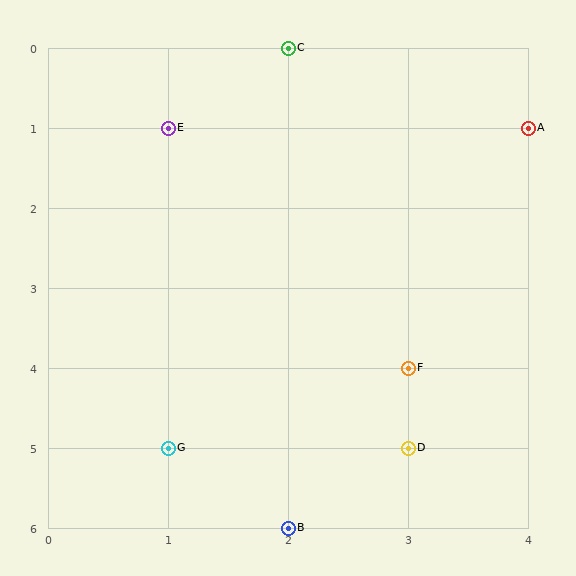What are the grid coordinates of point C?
Point C is at grid coordinates (2, 0).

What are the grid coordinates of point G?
Point G is at grid coordinates (1, 5).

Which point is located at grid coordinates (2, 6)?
Point B is at (2, 6).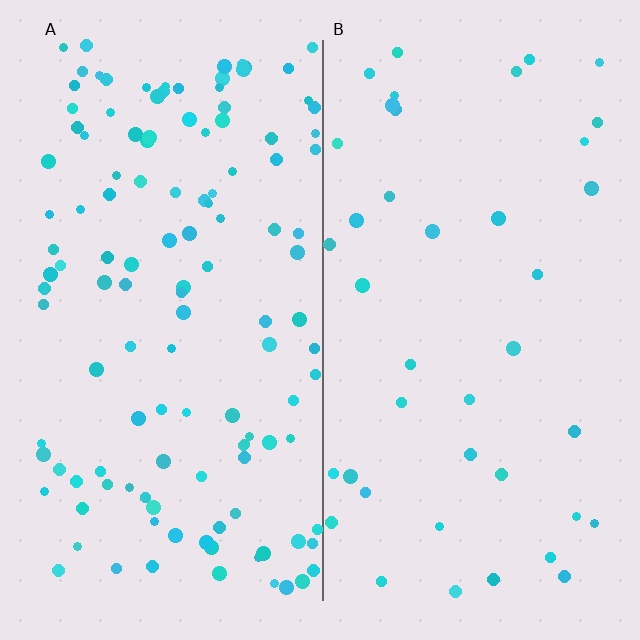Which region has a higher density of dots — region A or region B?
A (the left).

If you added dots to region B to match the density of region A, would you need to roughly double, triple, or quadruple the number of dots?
Approximately triple.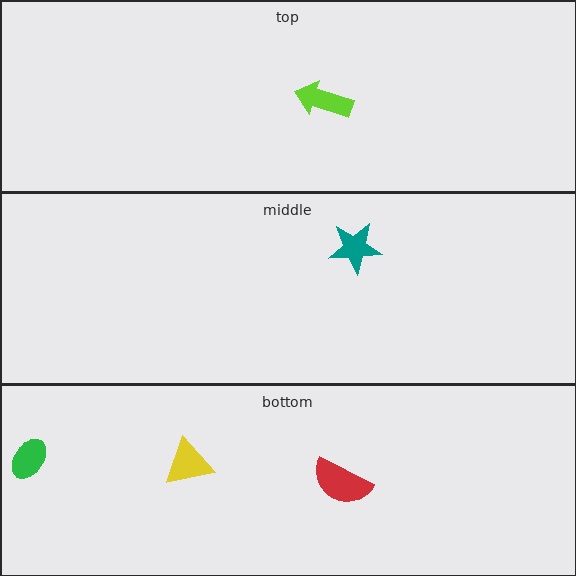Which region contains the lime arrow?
The top region.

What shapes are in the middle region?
The teal star.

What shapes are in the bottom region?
The yellow triangle, the green ellipse, the red semicircle.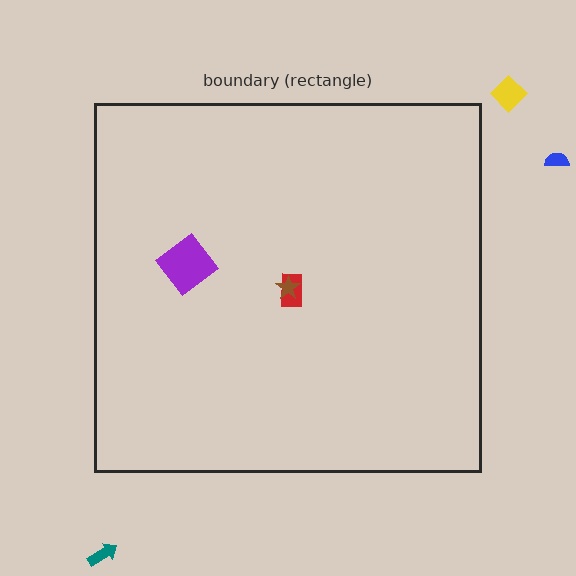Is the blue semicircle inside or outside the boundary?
Outside.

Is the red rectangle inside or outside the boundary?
Inside.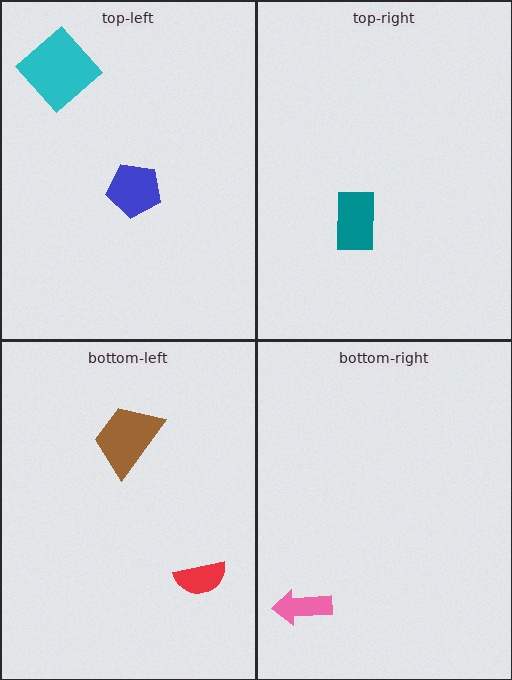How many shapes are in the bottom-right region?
1.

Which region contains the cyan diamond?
The top-left region.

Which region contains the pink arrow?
The bottom-right region.